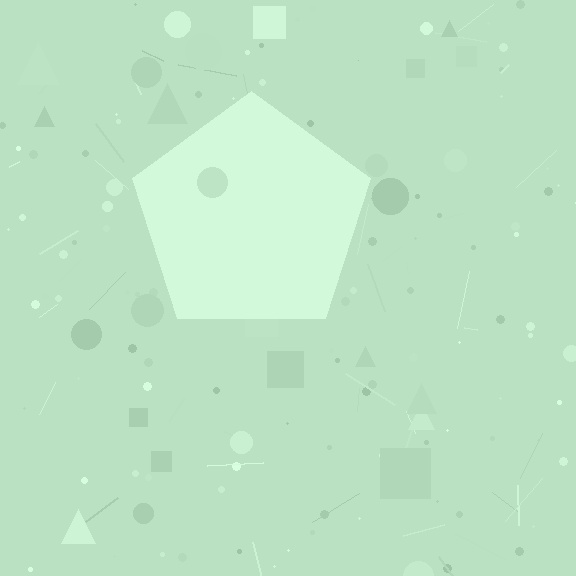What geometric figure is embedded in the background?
A pentagon is embedded in the background.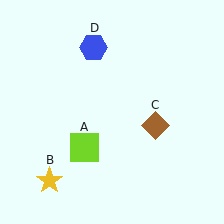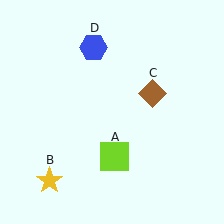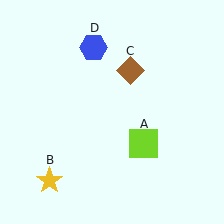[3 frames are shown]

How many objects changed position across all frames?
2 objects changed position: lime square (object A), brown diamond (object C).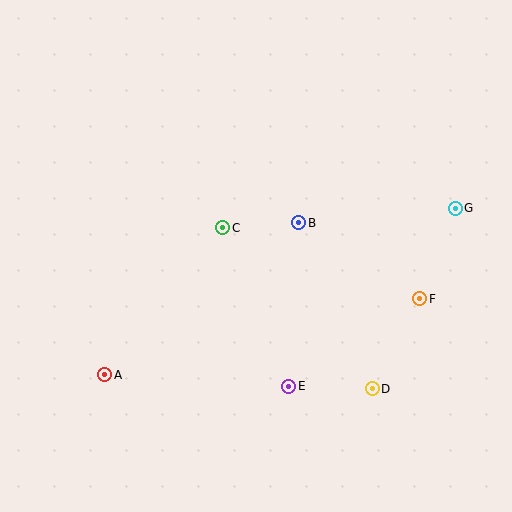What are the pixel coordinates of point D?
Point D is at (372, 389).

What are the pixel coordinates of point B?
Point B is at (299, 223).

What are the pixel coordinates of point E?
Point E is at (289, 386).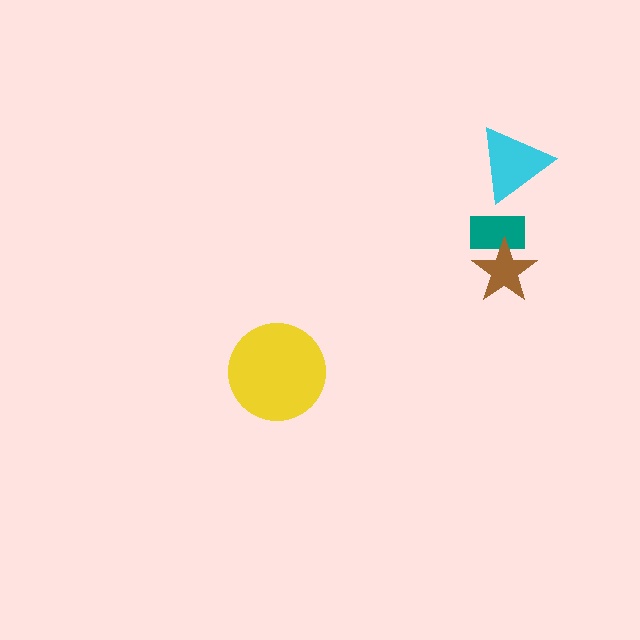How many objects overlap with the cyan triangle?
0 objects overlap with the cyan triangle.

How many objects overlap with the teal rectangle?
1 object overlaps with the teal rectangle.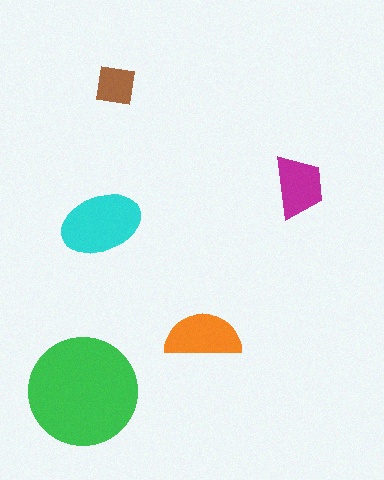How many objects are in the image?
There are 5 objects in the image.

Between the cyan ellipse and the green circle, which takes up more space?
The green circle.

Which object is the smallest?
The brown square.